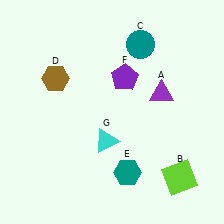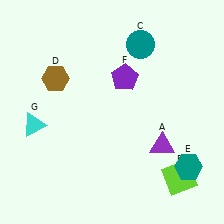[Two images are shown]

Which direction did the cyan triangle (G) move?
The cyan triangle (G) moved left.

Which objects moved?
The objects that moved are: the purple triangle (A), the teal hexagon (E), the cyan triangle (G).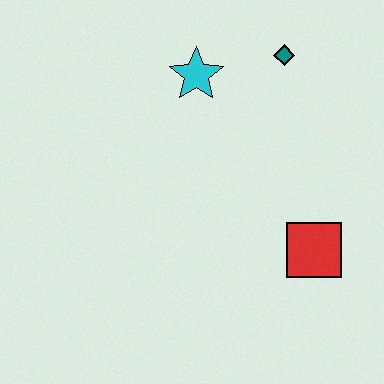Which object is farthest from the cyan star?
The red square is farthest from the cyan star.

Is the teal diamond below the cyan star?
No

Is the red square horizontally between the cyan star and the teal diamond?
No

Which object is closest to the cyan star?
The teal diamond is closest to the cyan star.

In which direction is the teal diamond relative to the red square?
The teal diamond is above the red square.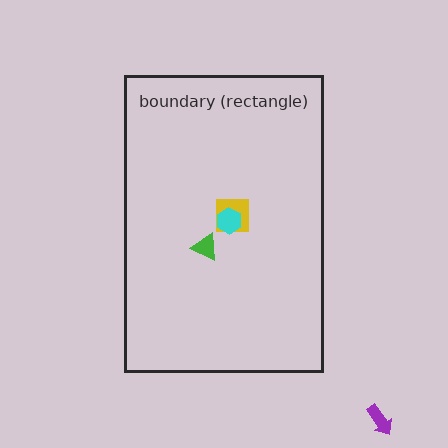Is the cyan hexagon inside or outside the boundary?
Inside.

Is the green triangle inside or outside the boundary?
Inside.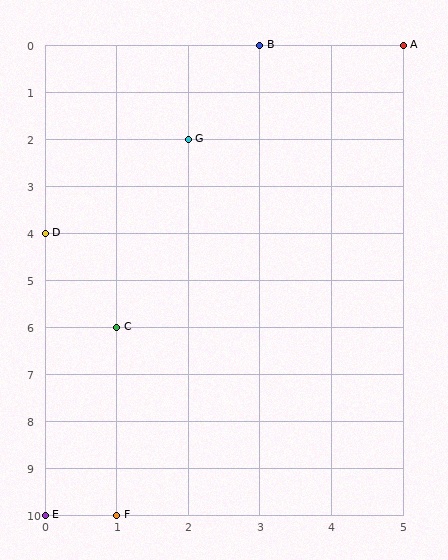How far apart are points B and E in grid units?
Points B and E are 3 columns and 10 rows apart (about 10.4 grid units diagonally).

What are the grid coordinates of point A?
Point A is at grid coordinates (5, 0).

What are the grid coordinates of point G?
Point G is at grid coordinates (2, 2).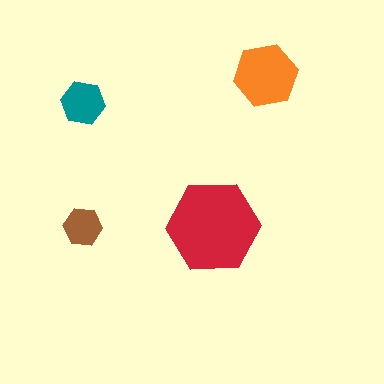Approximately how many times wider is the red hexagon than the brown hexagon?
About 2.5 times wider.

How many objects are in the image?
There are 4 objects in the image.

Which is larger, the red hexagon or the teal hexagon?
The red one.